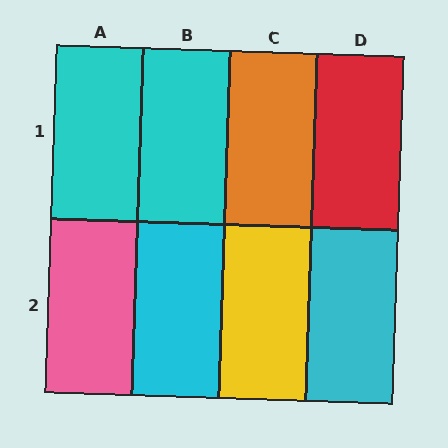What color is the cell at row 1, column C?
Orange.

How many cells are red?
1 cell is red.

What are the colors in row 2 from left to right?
Pink, cyan, yellow, cyan.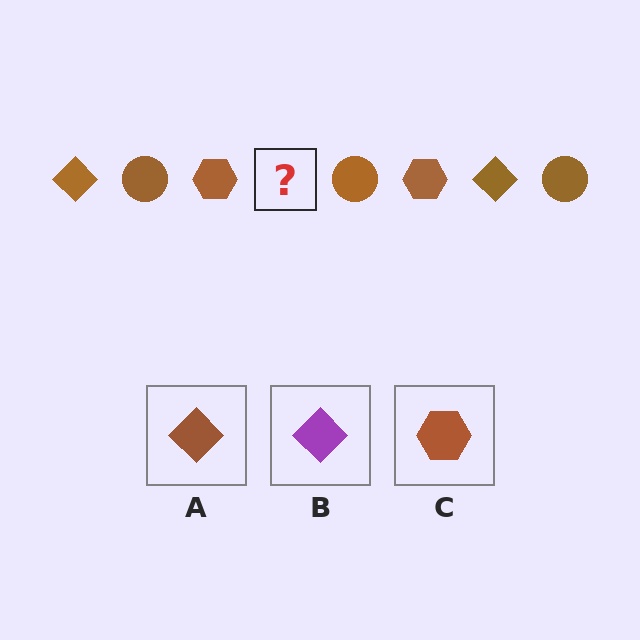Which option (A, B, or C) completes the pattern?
A.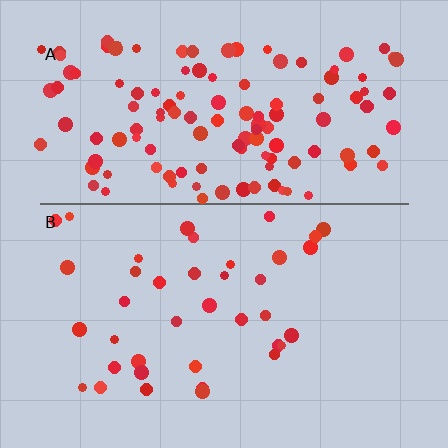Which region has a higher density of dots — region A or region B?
A (the top).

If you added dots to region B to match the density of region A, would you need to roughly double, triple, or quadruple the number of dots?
Approximately triple.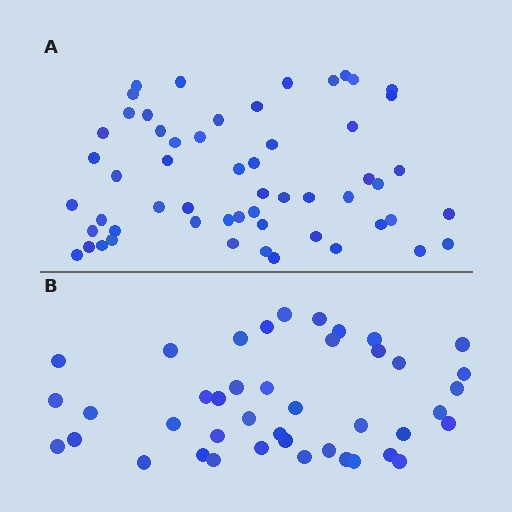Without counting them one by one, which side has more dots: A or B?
Region A (the top region) has more dots.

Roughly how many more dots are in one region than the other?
Region A has approximately 15 more dots than region B.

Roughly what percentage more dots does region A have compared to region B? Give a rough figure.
About 35% more.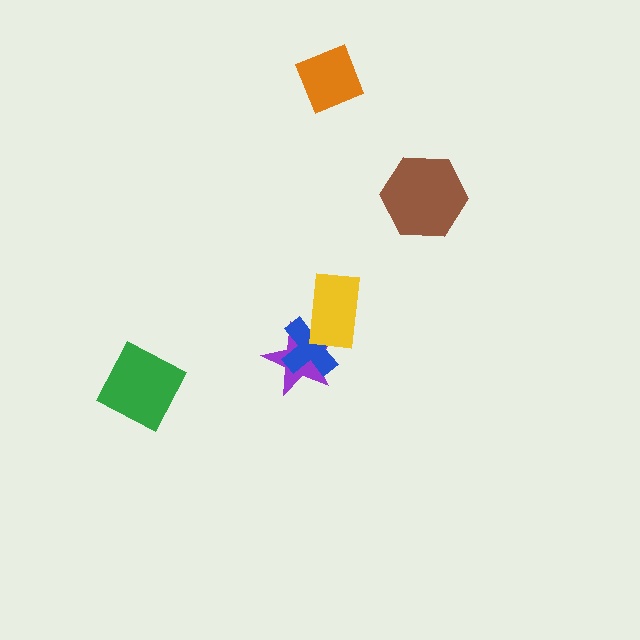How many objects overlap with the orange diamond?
0 objects overlap with the orange diamond.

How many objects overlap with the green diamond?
0 objects overlap with the green diamond.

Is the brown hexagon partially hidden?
No, no other shape covers it.